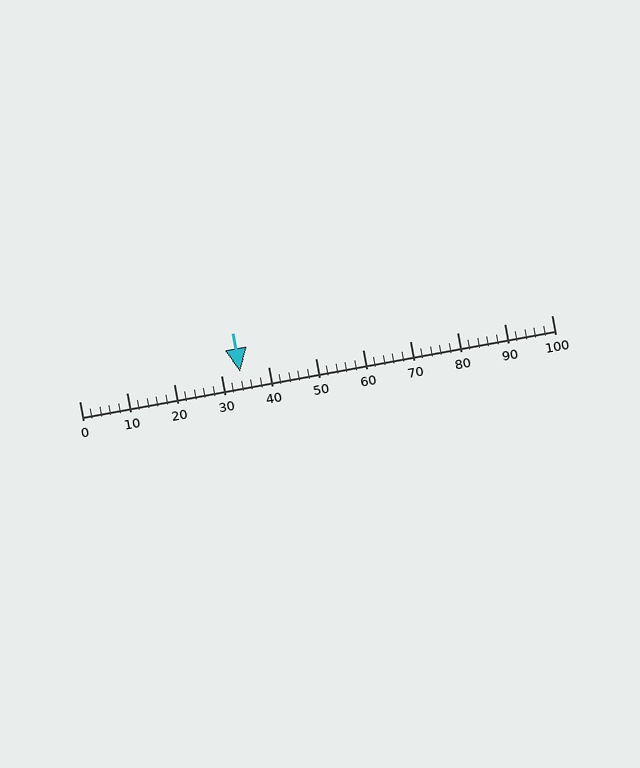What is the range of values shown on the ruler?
The ruler shows values from 0 to 100.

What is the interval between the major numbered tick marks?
The major tick marks are spaced 10 units apart.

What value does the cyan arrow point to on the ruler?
The cyan arrow points to approximately 34.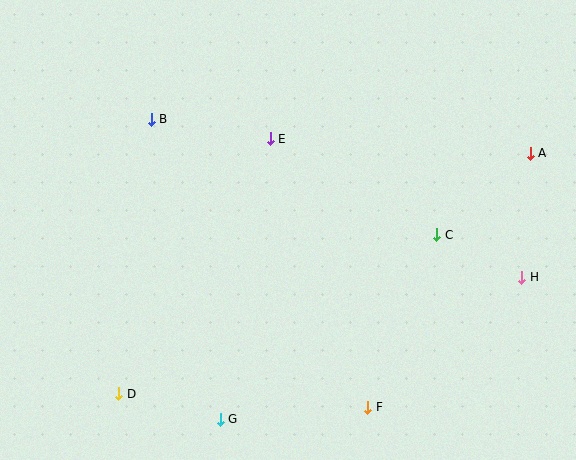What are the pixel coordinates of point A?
Point A is at (530, 153).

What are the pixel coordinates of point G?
Point G is at (220, 419).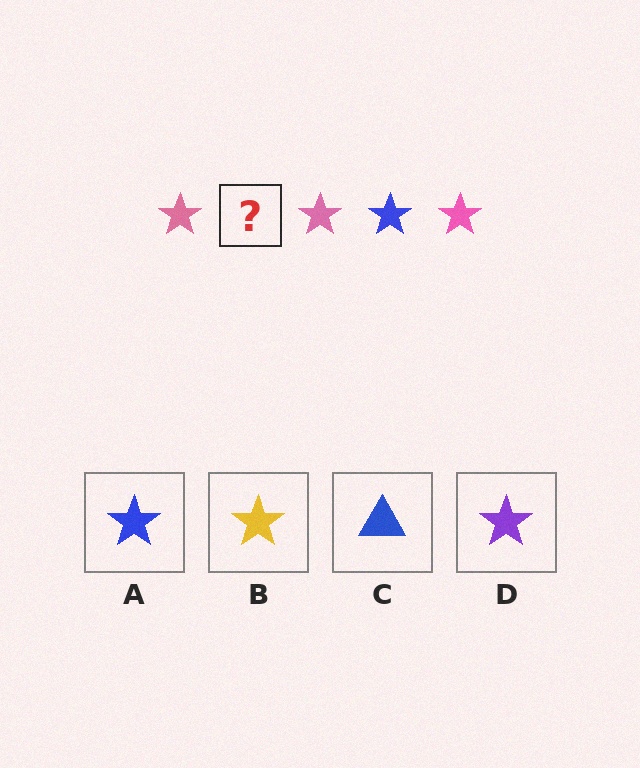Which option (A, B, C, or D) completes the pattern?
A.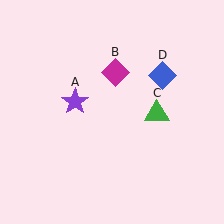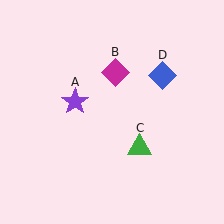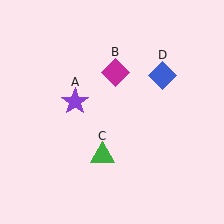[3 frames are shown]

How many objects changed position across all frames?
1 object changed position: green triangle (object C).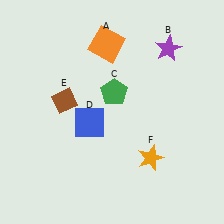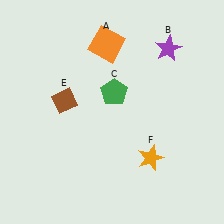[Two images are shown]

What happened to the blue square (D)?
The blue square (D) was removed in Image 2. It was in the bottom-left area of Image 1.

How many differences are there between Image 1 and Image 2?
There is 1 difference between the two images.